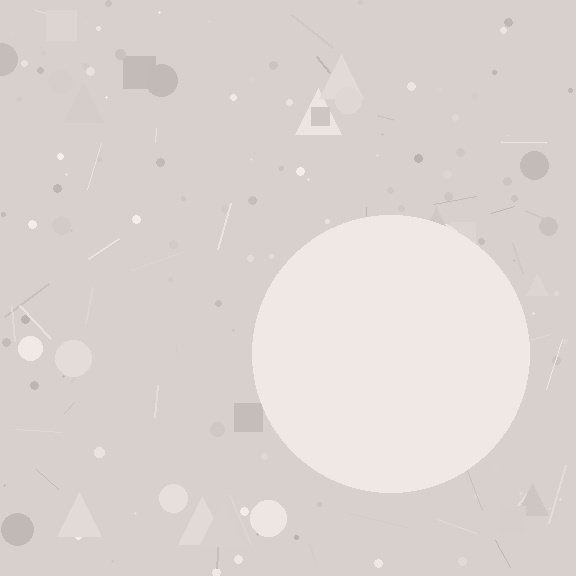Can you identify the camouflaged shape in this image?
The camouflaged shape is a circle.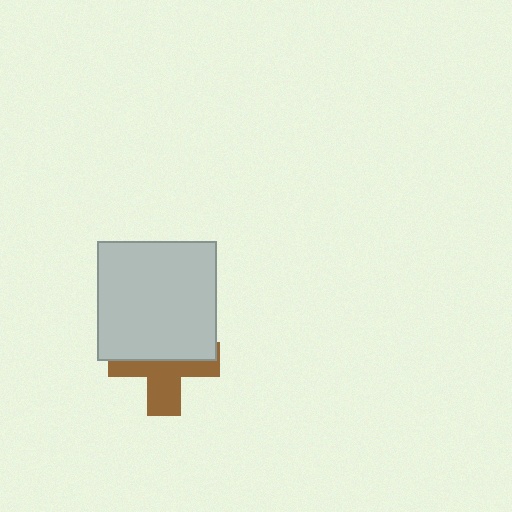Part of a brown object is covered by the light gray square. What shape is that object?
It is a cross.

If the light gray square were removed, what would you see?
You would see the complete brown cross.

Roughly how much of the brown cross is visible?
About half of it is visible (roughly 47%).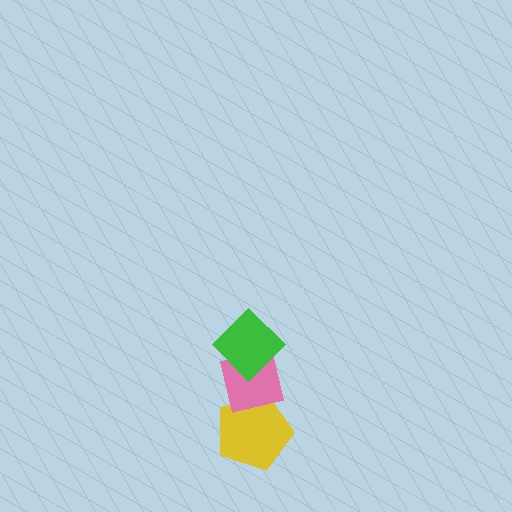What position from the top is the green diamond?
The green diamond is 1st from the top.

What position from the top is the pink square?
The pink square is 2nd from the top.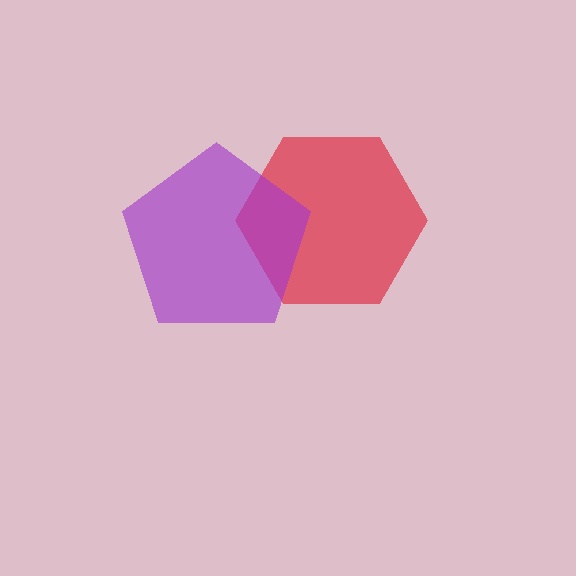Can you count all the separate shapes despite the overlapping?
Yes, there are 2 separate shapes.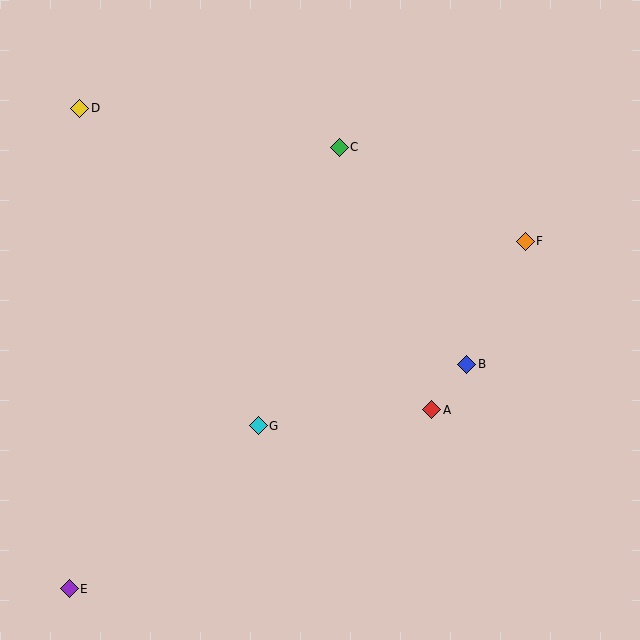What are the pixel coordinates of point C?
Point C is at (339, 147).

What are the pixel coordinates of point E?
Point E is at (69, 589).